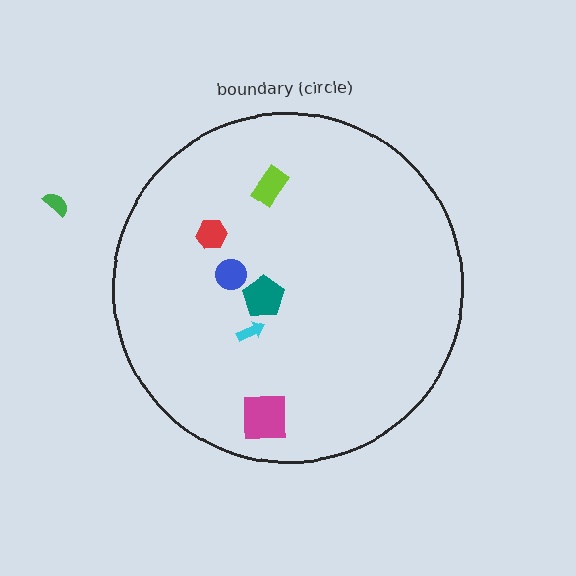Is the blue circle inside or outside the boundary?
Inside.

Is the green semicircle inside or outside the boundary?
Outside.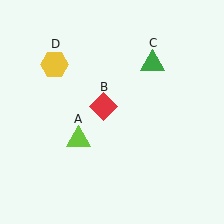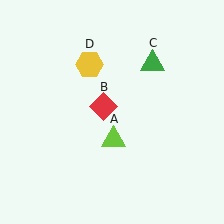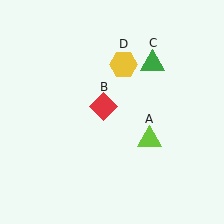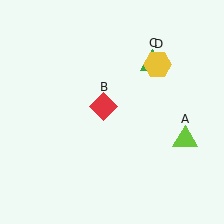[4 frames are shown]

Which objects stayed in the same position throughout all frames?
Red diamond (object B) and green triangle (object C) remained stationary.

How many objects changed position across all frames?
2 objects changed position: lime triangle (object A), yellow hexagon (object D).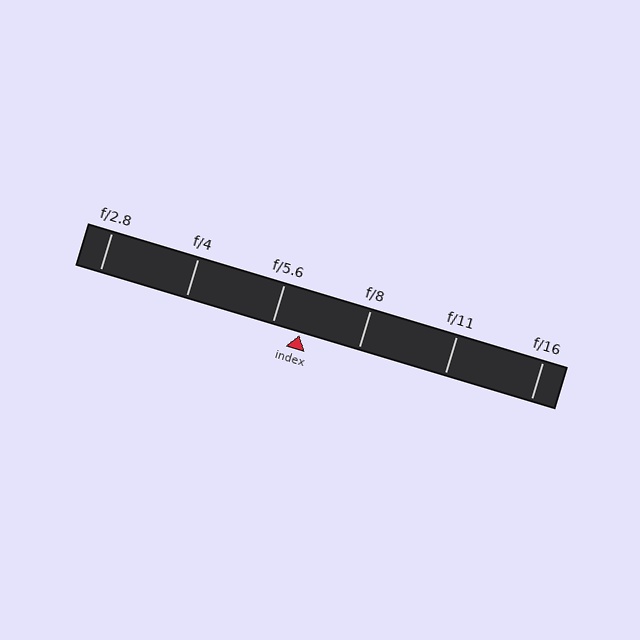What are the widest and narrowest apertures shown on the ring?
The widest aperture shown is f/2.8 and the narrowest is f/16.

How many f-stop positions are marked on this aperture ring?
There are 6 f-stop positions marked.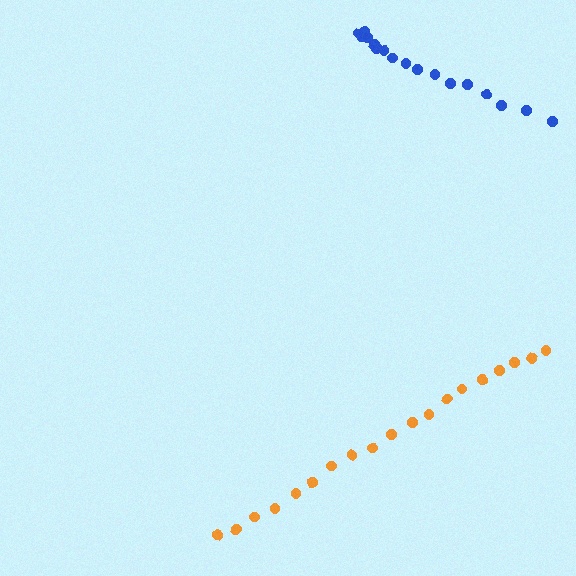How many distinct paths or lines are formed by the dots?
There are 2 distinct paths.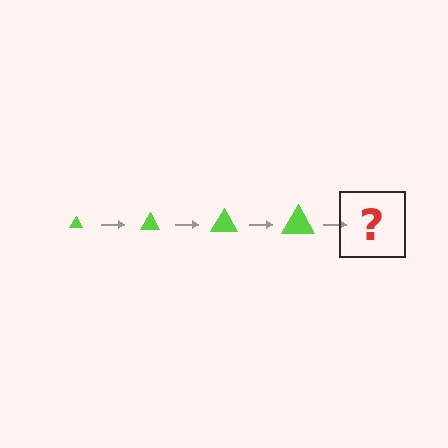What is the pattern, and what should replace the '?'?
The pattern is that the triangle gets progressively larger each step. The '?' should be a lime triangle, larger than the previous one.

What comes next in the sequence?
The next element should be a lime triangle, larger than the previous one.